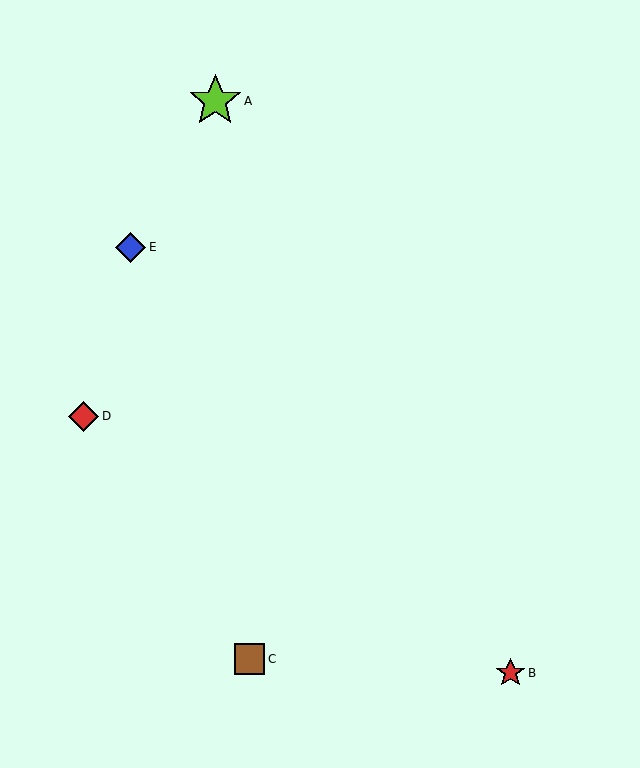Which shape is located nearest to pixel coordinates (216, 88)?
The lime star (labeled A) at (215, 101) is nearest to that location.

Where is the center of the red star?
The center of the red star is at (511, 673).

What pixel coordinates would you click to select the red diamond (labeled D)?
Click at (84, 416) to select the red diamond D.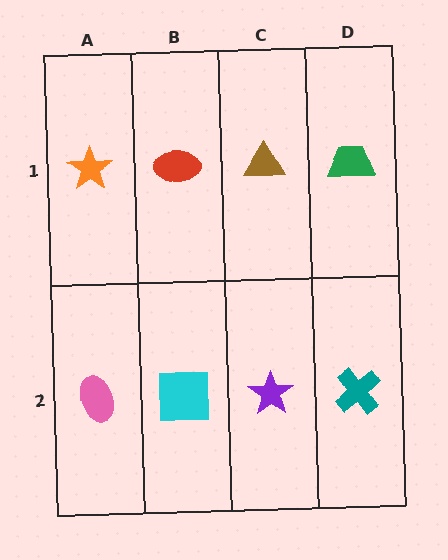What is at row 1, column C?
A brown triangle.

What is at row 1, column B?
A red ellipse.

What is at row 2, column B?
A cyan square.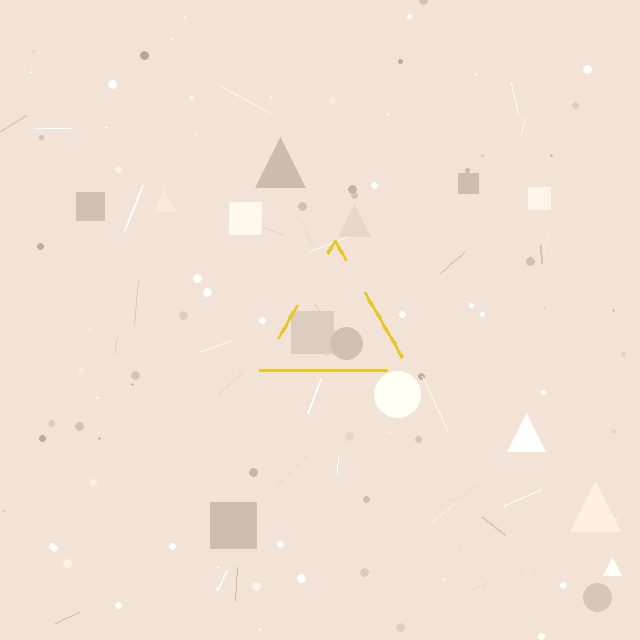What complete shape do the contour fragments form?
The contour fragments form a triangle.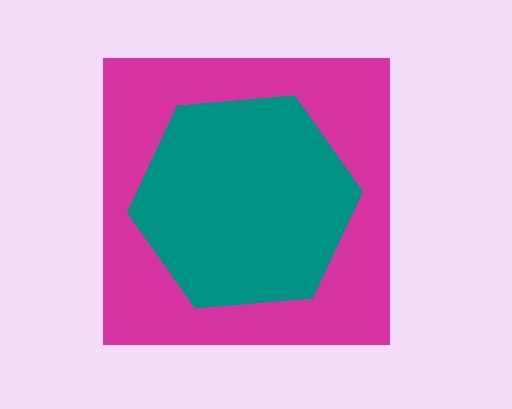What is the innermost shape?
The teal hexagon.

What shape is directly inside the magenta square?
The teal hexagon.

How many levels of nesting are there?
2.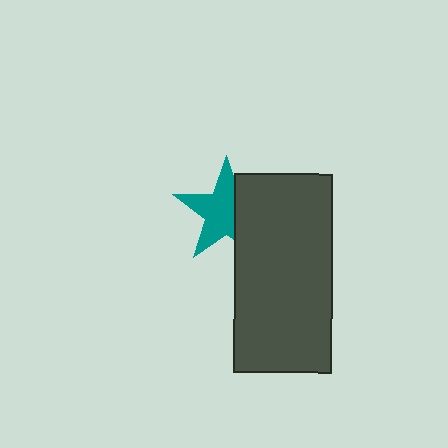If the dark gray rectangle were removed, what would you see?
You would see the complete teal star.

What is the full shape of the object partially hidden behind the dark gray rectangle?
The partially hidden object is a teal star.